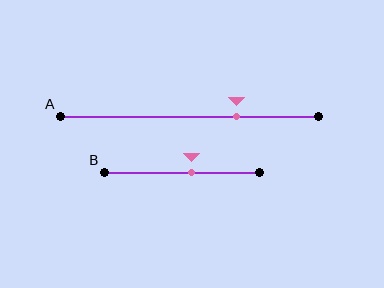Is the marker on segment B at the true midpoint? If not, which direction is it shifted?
No, the marker on segment B is shifted to the right by about 7% of the segment length.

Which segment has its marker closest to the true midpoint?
Segment B has its marker closest to the true midpoint.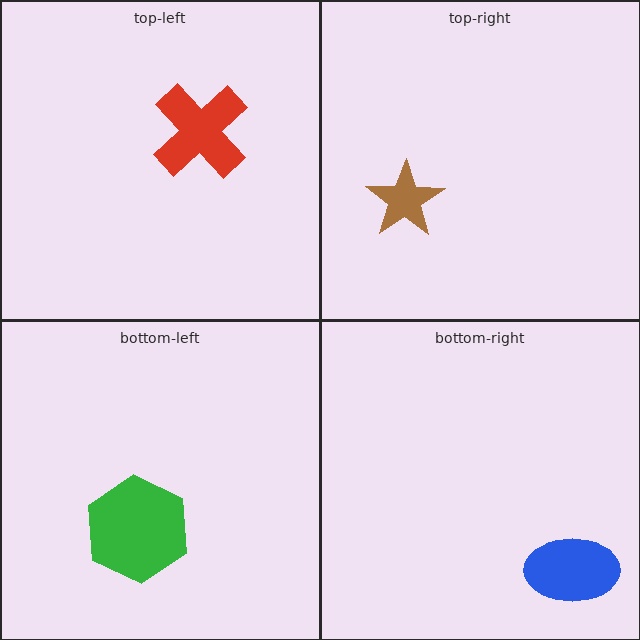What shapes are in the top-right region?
The brown star.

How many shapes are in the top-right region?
1.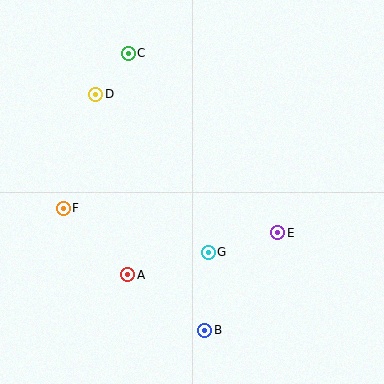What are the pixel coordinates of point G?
Point G is at (208, 252).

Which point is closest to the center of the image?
Point G at (208, 252) is closest to the center.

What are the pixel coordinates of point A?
Point A is at (128, 275).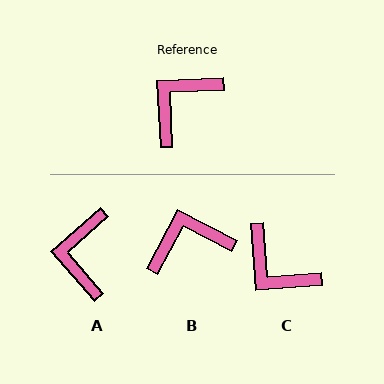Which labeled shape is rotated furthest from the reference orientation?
C, about 92 degrees away.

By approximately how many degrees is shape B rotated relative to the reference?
Approximately 31 degrees clockwise.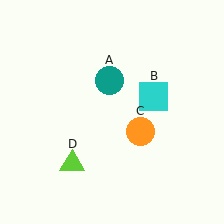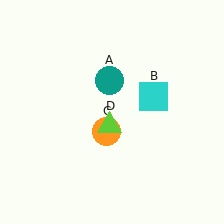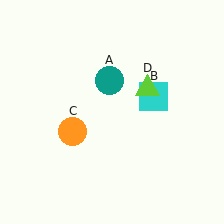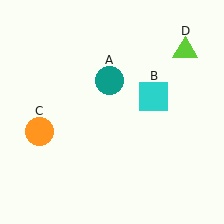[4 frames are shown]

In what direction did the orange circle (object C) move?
The orange circle (object C) moved left.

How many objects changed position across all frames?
2 objects changed position: orange circle (object C), lime triangle (object D).